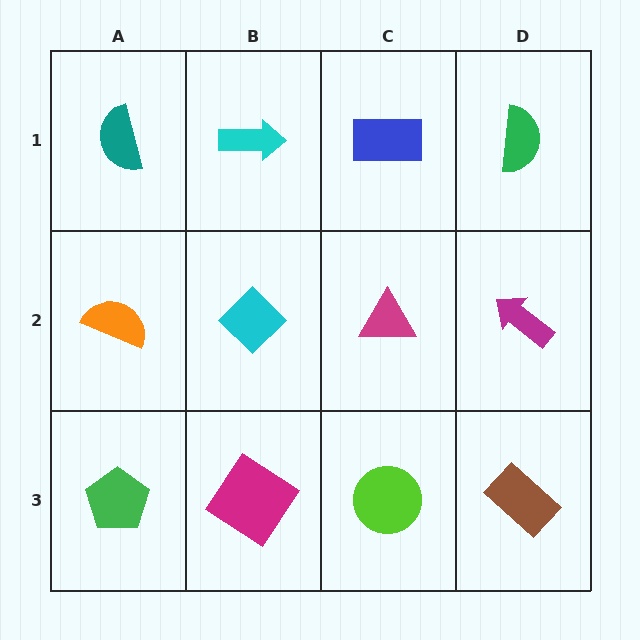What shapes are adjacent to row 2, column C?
A blue rectangle (row 1, column C), a lime circle (row 3, column C), a cyan diamond (row 2, column B), a magenta arrow (row 2, column D).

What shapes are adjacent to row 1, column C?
A magenta triangle (row 2, column C), a cyan arrow (row 1, column B), a green semicircle (row 1, column D).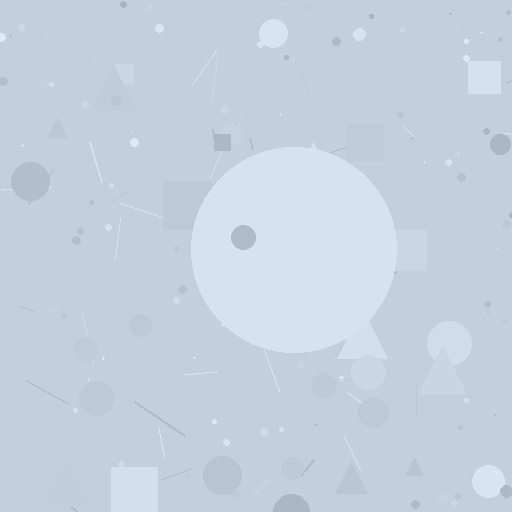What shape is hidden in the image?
A circle is hidden in the image.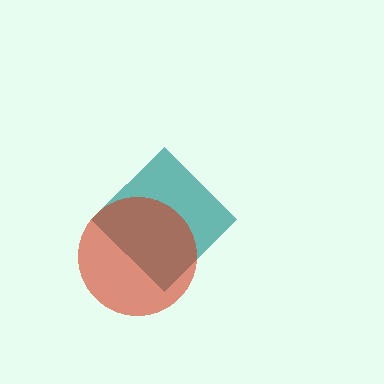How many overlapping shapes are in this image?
There are 2 overlapping shapes in the image.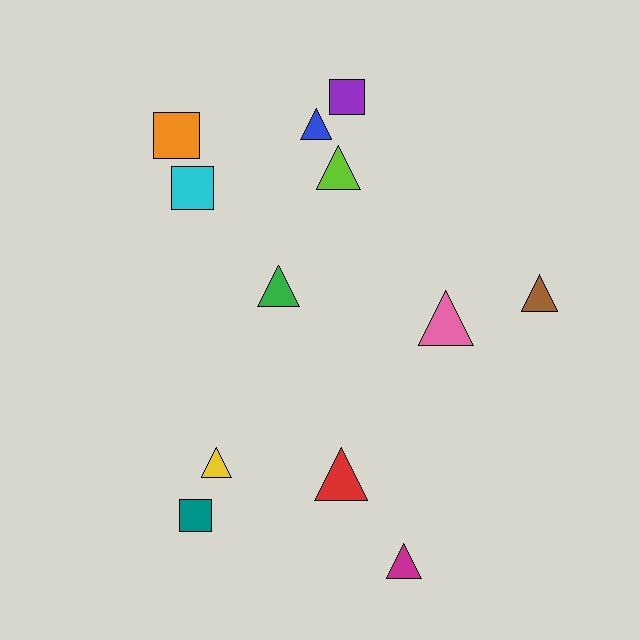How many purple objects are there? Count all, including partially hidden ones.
There is 1 purple object.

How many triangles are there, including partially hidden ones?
There are 8 triangles.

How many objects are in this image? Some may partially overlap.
There are 12 objects.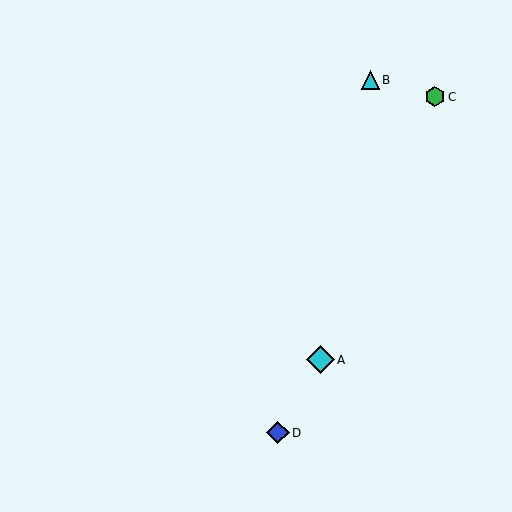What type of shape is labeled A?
Shape A is a cyan diamond.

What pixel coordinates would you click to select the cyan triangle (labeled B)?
Click at (370, 80) to select the cyan triangle B.